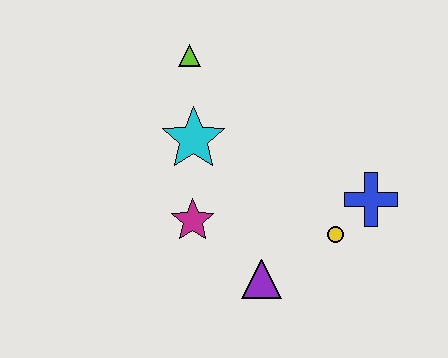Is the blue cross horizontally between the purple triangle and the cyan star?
No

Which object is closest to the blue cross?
The yellow circle is closest to the blue cross.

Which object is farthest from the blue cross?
The lime triangle is farthest from the blue cross.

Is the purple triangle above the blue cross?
No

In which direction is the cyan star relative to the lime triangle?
The cyan star is below the lime triangle.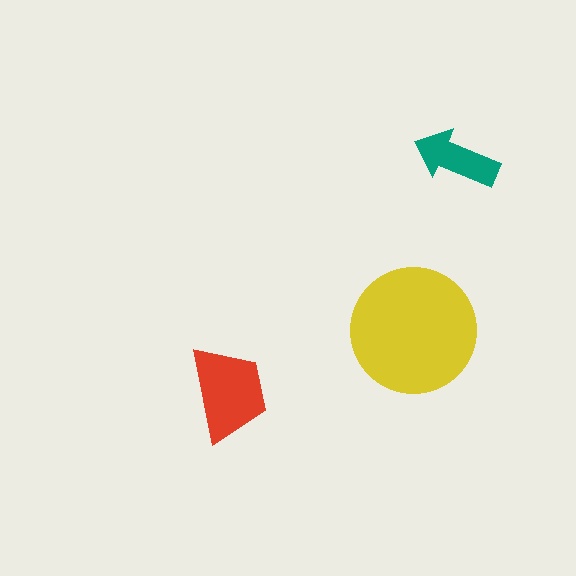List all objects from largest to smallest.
The yellow circle, the red trapezoid, the teal arrow.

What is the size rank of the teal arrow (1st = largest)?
3rd.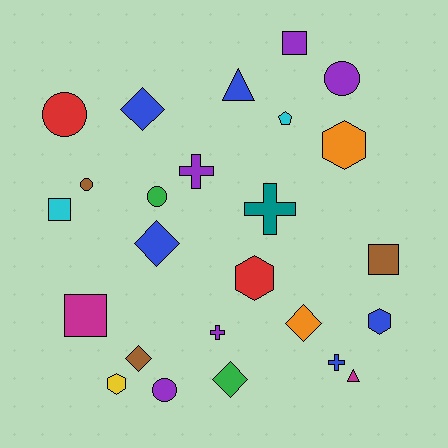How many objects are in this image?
There are 25 objects.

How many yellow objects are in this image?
There is 1 yellow object.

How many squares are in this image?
There are 4 squares.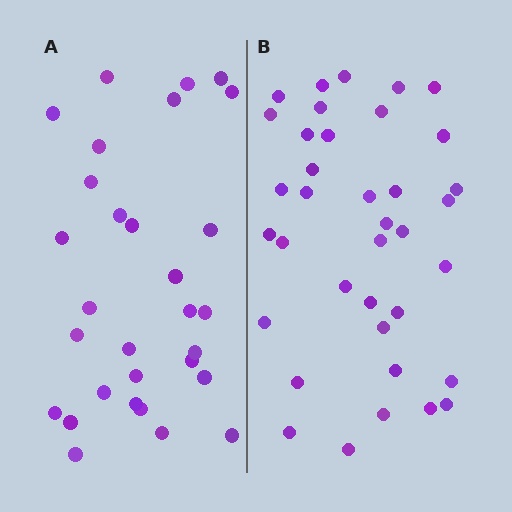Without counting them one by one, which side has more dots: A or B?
Region B (the right region) has more dots.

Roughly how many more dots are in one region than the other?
Region B has roughly 8 or so more dots than region A.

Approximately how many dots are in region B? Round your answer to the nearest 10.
About 40 dots. (The exact count is 37, which rounds to 40.)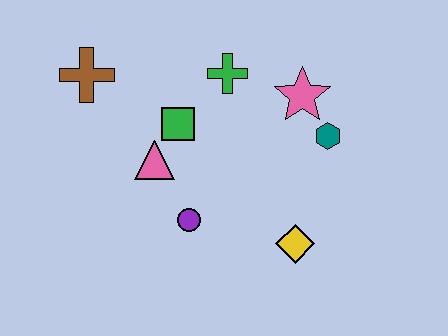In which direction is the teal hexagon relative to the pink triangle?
The teal hexagon is to the right of the pink triangle.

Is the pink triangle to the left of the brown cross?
No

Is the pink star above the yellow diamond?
Yes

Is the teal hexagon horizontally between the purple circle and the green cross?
No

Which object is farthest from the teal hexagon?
The brown cross is farthest from the teal hexagon.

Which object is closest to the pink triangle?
The green square is closest to the pink triangle.